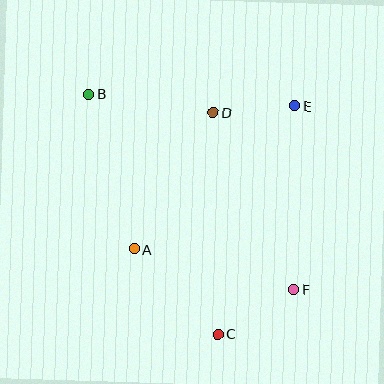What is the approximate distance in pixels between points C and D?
The distance between C and D is approximately 222 pixels.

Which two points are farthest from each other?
Points B and F are farthest from each other.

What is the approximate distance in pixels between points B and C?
The distance between B and C is approximately 273 pixels.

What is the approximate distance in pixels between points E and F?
The distance between E and F is approximately 184 pixels.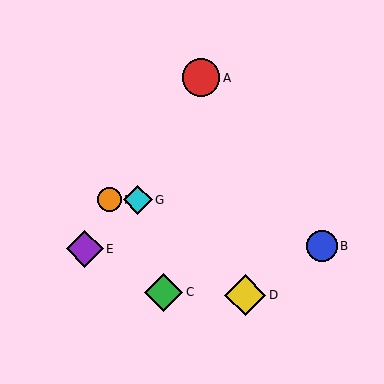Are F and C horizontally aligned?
No, F is at y≈200 and C is at y≈292.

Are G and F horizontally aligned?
Yes, both are at y≈200.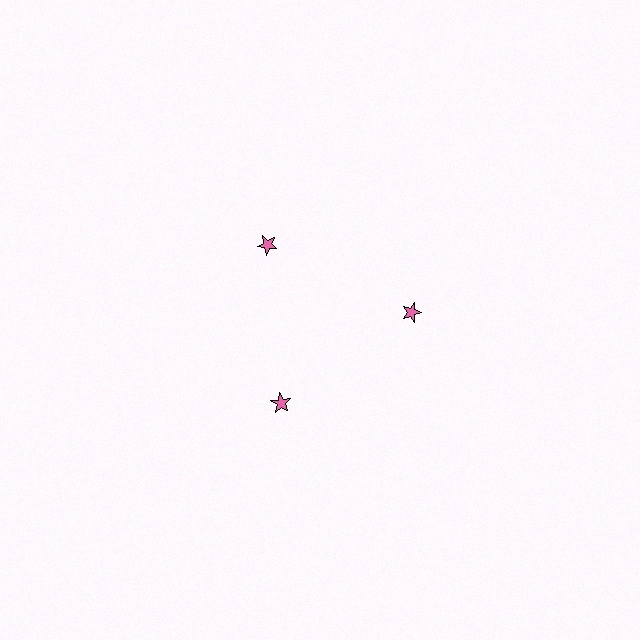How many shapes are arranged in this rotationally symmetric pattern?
There are 3 shapes, arranged in 3 groups of 1.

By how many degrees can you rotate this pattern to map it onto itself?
The pattern maps onto itself every 120 degrees of rotation.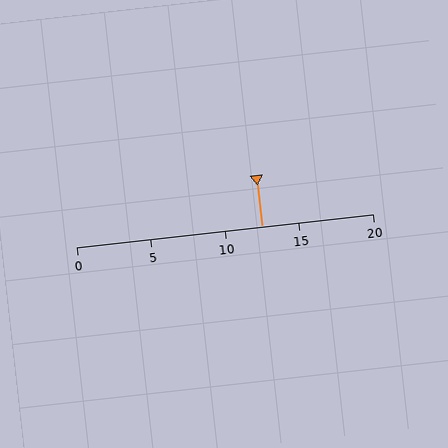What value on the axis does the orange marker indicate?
The marker indicates approximately 12.5.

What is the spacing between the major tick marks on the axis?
The major ticks are spaced 5 apart.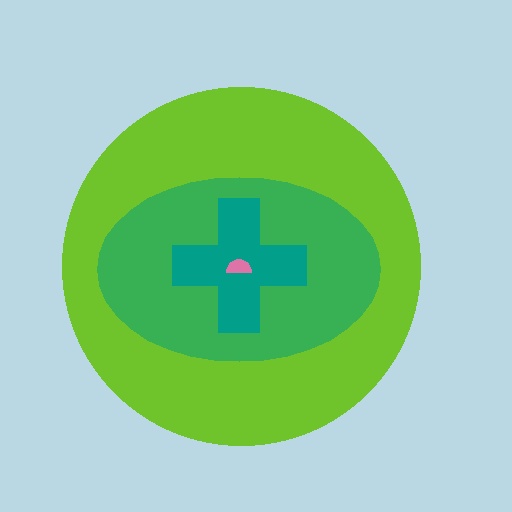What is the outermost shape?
The lime circle.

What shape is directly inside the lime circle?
The green ellipse.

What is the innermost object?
The pink semicircle.